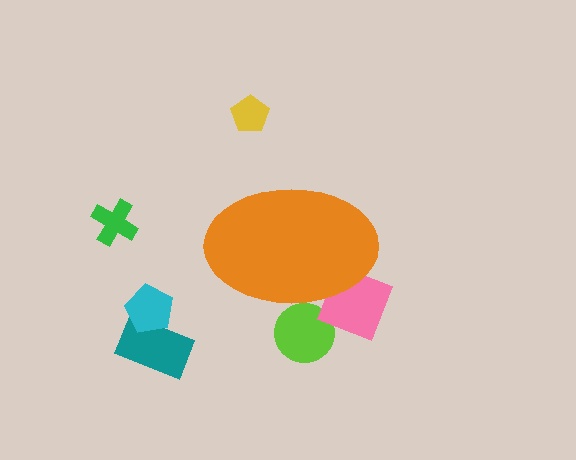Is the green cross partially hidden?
No, the green cross is fully visible.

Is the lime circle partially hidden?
Yes, the lime circle is partially hidden behind the orange ellipse.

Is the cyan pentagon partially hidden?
No, the cyan pentagon is fully visible.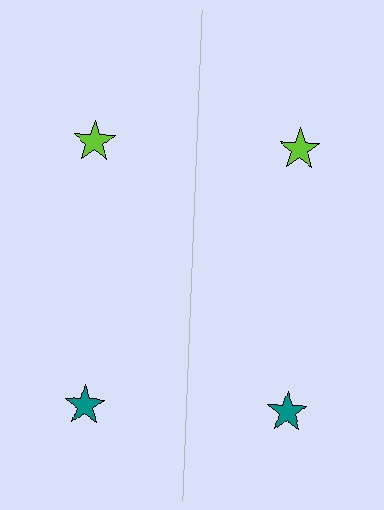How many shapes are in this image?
There are 4 shapes in this image.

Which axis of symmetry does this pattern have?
The pattern has a vertical axis of symmetry running through the center of the image.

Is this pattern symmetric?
Yes, this pattern has bilateral (reflection) symmetry.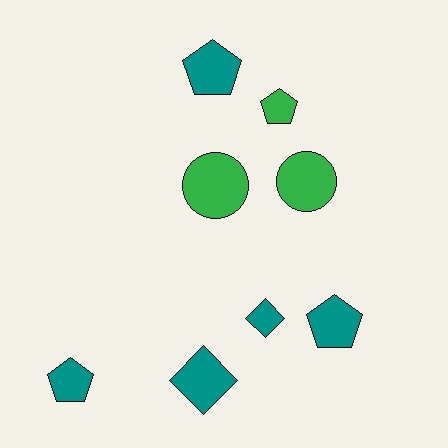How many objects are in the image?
There are 8 objects.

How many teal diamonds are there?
There are 2 teal diamonds.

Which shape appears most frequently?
Pentagon, with 4 objects.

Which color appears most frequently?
Teal, with 5 objects.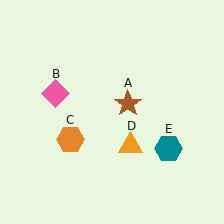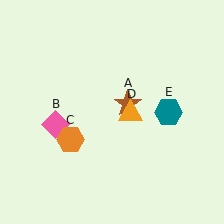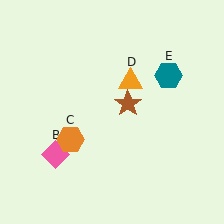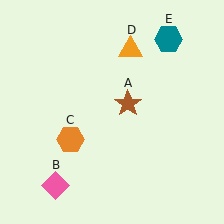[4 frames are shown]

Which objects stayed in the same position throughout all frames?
Brown star (object A) and orange hexagon (object C) remained stationary.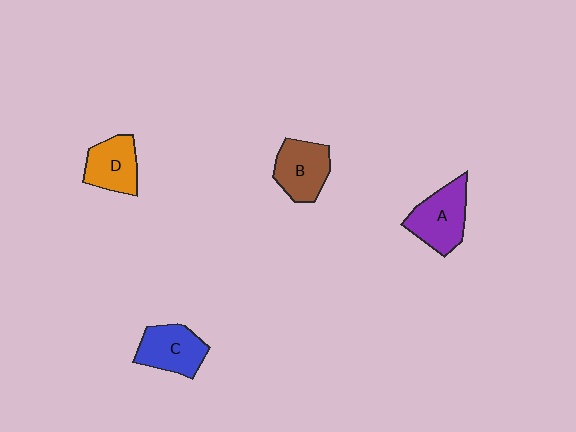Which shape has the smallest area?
Shape D (orange).